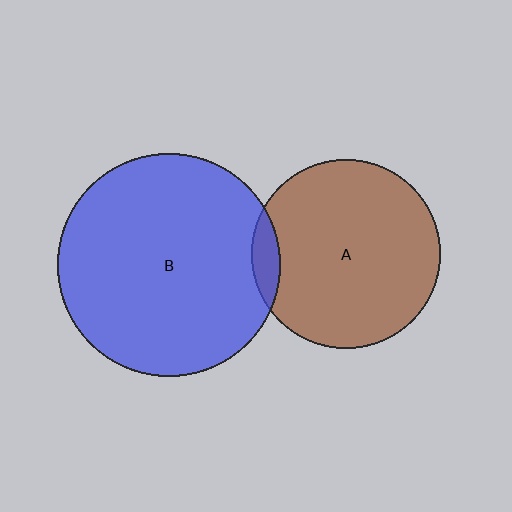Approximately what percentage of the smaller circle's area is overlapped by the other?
Approximately 5%.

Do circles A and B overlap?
Yes.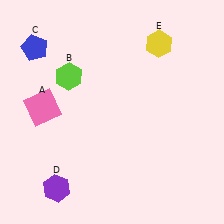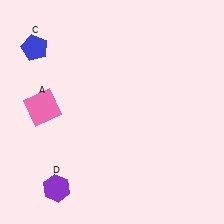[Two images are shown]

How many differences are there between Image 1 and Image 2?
There are 2 differences between the two images.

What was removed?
The yellow hexagon (E), the lime hexagon (B) were removed in Image 2.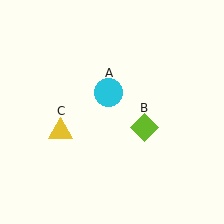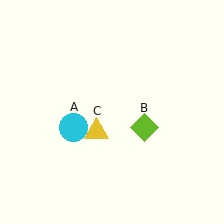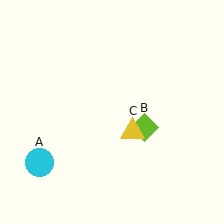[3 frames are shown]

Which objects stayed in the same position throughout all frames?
Lime diamond (object B) remained stationary.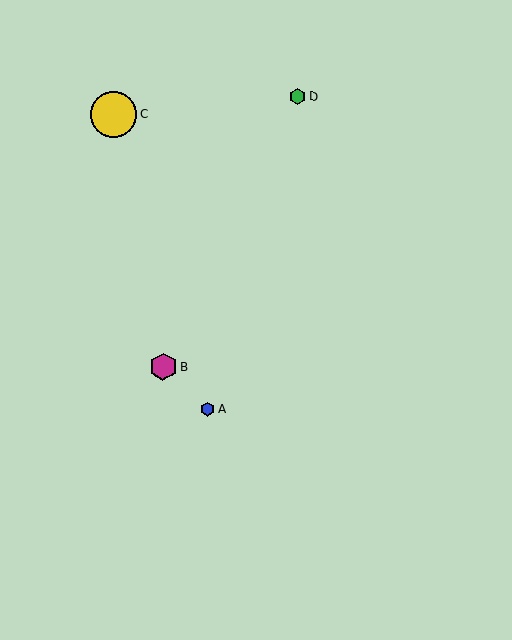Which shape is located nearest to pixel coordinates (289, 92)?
The green hexagon (labeled D) at (297, 96) is nearest to that location.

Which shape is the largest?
The yellow circle (labeled C) is the largest.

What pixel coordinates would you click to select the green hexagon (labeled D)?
Click at (297, 96) to select the green hexagon D.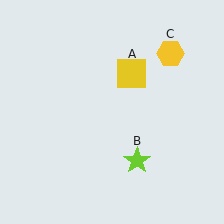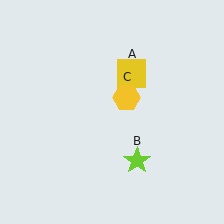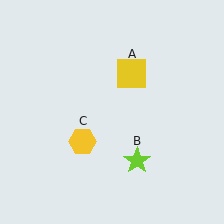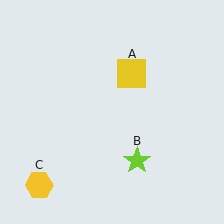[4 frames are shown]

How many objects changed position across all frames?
1 object changed position: yellow hexagon (object C).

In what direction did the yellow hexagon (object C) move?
The yellow hexagon (object C) moved down and to the left.